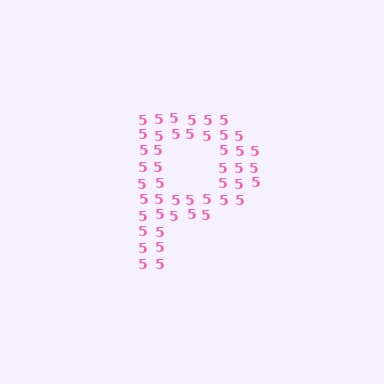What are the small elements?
The small elements are digit 5's.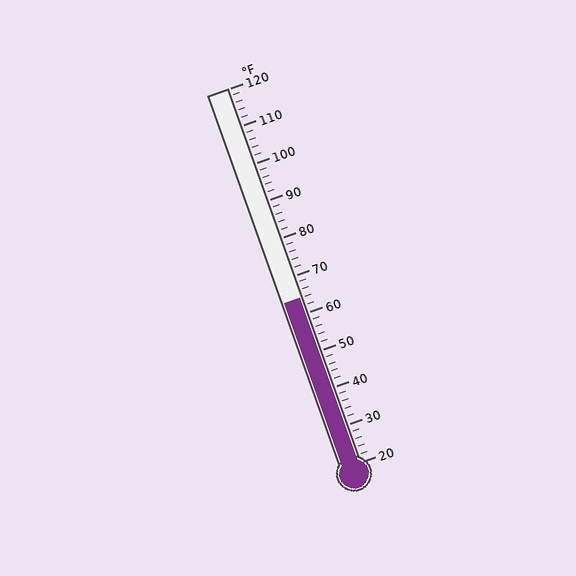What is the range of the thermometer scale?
The thermometer scale ranges from 20°F to 120°F.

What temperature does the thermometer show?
The thermometer shows approximately 64°F.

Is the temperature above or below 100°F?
The temperature is below 100°F.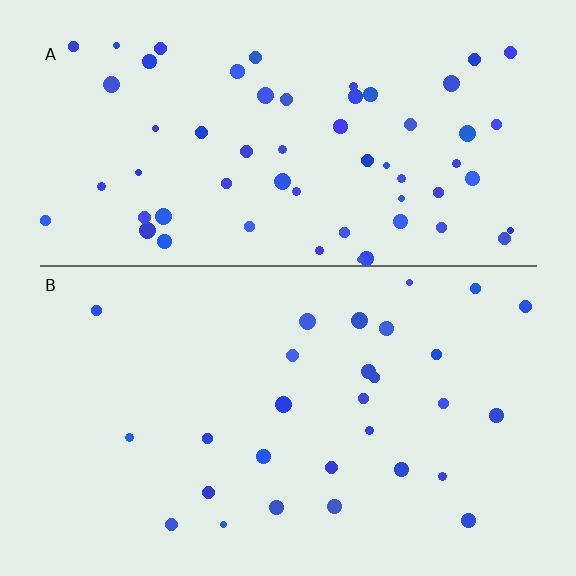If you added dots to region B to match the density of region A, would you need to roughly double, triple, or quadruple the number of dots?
Approximately double.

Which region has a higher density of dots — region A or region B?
A (the top).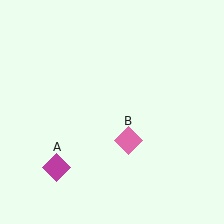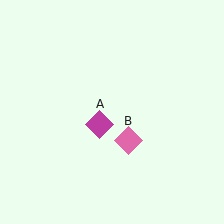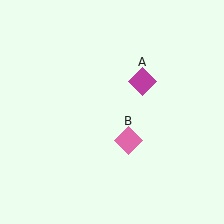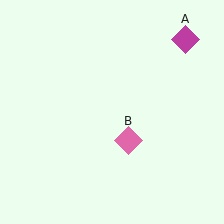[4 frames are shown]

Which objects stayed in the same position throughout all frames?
Pink diamond (object B) remained stationary.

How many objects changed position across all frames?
1 object changed position: magenta diamond (object A).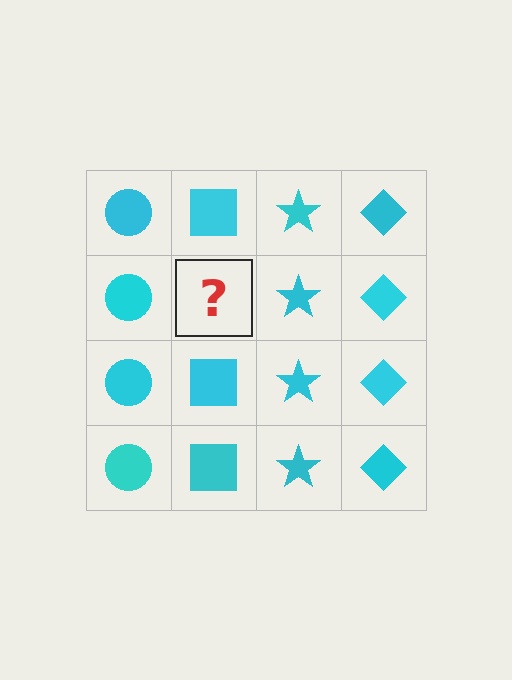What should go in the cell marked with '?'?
The missing cell should contain a cyan square.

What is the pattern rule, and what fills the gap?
The rule is that each column has a consistent shape. The gap should be filled with a cyan square.